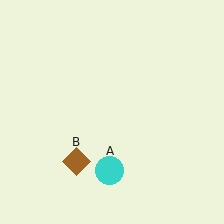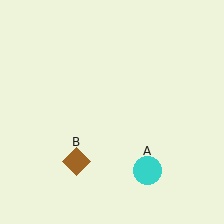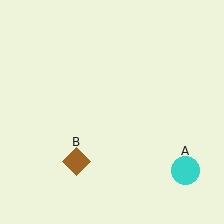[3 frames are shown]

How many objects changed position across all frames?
1 object changed position: cyan circle (object A).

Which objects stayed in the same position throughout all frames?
Brown diamond (object B) remained stationary.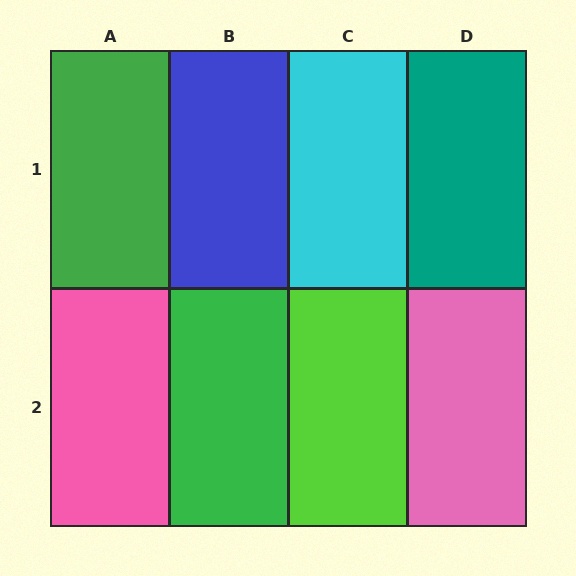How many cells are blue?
1 cell is blue.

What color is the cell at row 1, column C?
Cyan.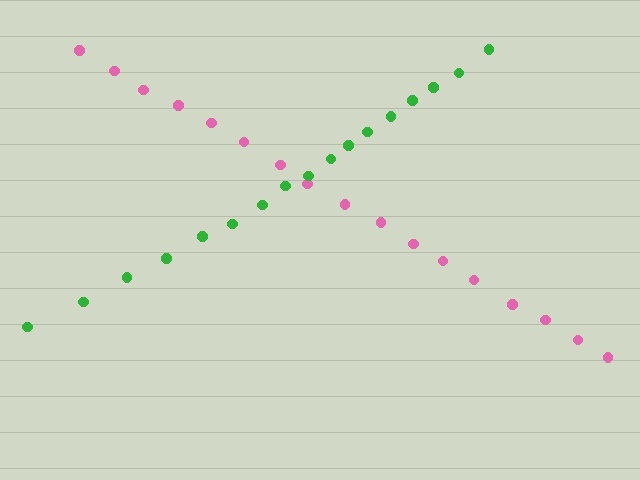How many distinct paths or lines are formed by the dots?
There are 2 distinct paths.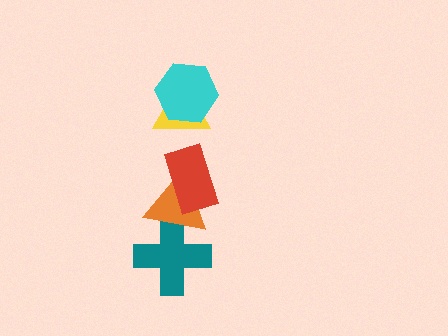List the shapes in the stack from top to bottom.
From top to bottom: the cyan hexagon, the yellow triangle, the red rectangle, the orange triangle, the teal cross.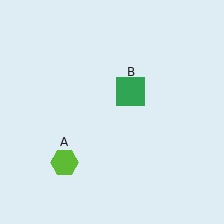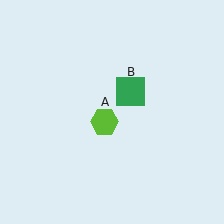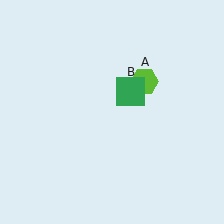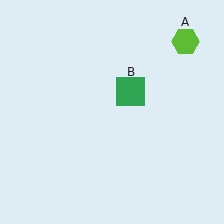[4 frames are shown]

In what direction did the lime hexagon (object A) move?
The lime hexagon (object A) moved up and to the right.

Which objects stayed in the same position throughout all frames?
Green square (object B) remained stationary.